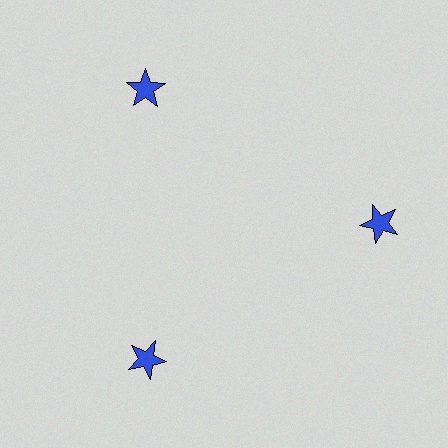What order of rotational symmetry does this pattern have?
This pattern has 3-fold rotational symmetry.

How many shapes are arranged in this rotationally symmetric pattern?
There are 3 shapes, arranged in 3 groups of 1.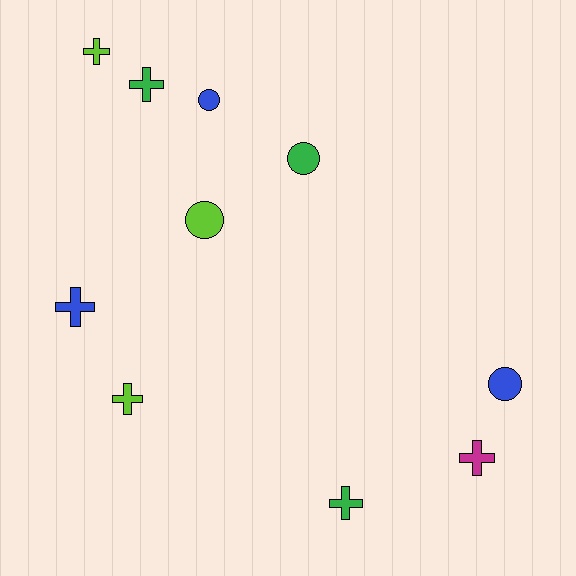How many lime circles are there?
There is 1 lime circle.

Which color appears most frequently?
Lime, with 3 objects.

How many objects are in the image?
There are 10 objects.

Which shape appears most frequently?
Cross, with 6 objects.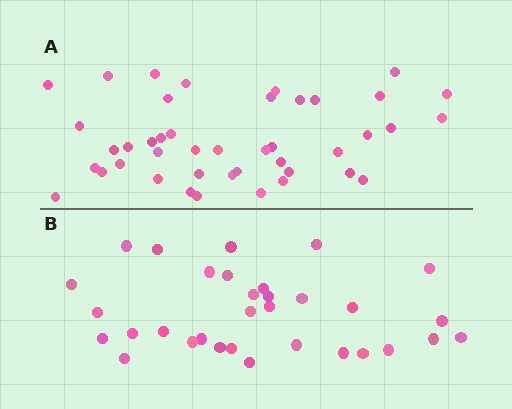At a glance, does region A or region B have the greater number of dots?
Region A (the top region) has more dots.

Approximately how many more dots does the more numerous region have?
Region A has roughly 12 or so more dots than region B.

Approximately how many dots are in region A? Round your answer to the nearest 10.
About 40 dots. (The exact count is 43, which rounds to 40.)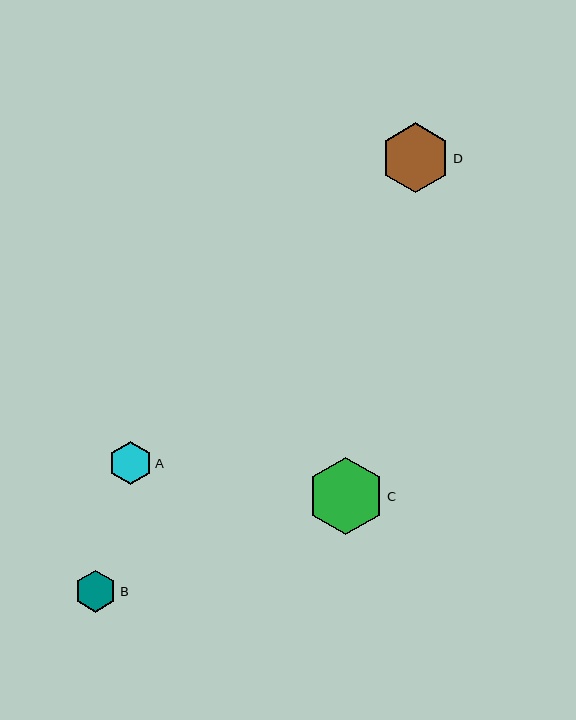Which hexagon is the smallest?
Hexagon B is the smallest with a size of approximately 42 pixels.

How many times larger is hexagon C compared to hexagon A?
Hexagon C is approximately 1.8 times the size of hexagon A.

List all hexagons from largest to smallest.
From largest to smallest: C, D, A, B.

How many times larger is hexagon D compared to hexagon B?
Hexagon D is approximately 1.7 times the size of hexagon B.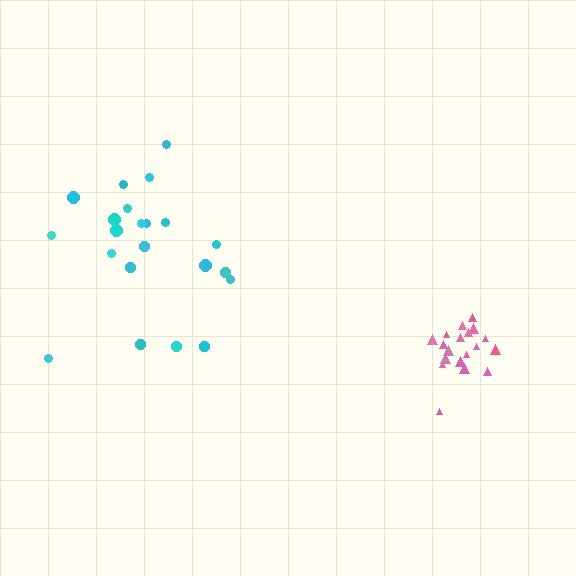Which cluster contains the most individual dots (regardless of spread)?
Cyan (22).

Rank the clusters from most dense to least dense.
pink, cyan.